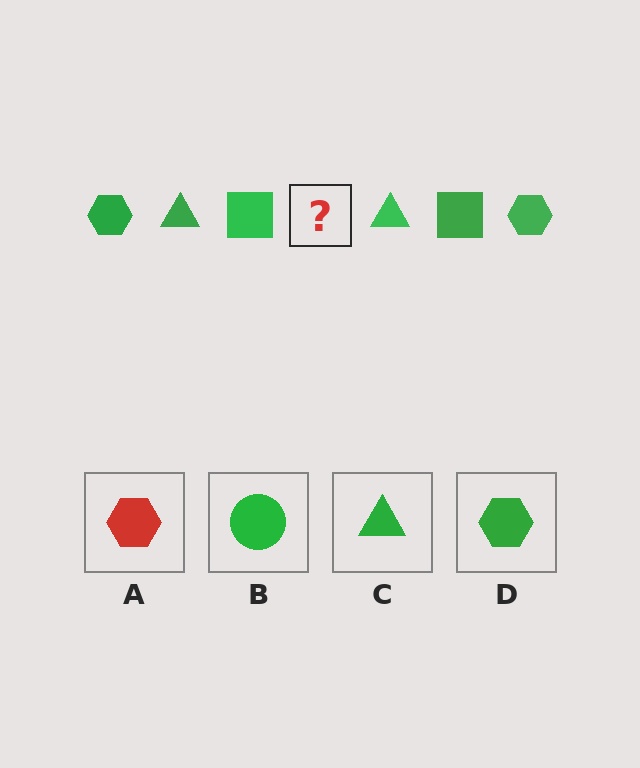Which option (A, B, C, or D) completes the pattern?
D.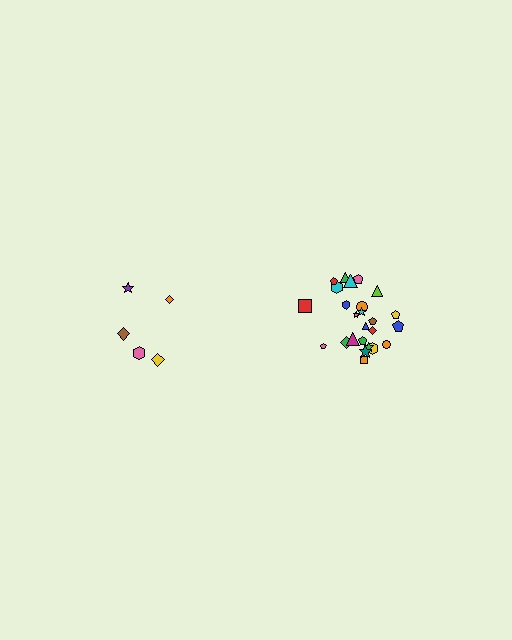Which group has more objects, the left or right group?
The right group.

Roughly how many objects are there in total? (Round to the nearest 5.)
Roughly 30 objects in total.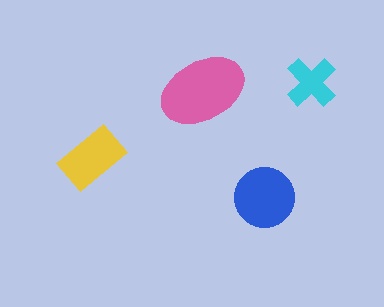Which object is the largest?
The pink ellipse.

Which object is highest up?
The cyan cross is topmost.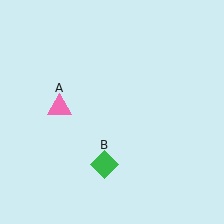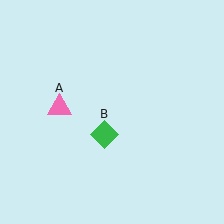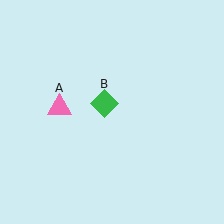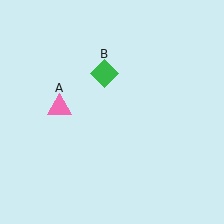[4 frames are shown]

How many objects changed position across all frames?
1 object changed position: green diamond (object B).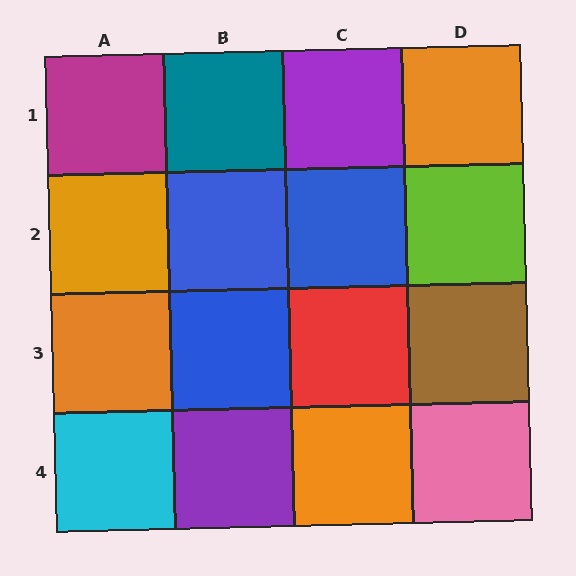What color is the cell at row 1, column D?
Orange.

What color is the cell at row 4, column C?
Orange.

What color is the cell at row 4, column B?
Purple.